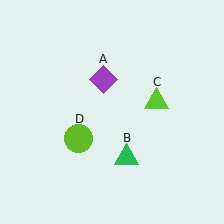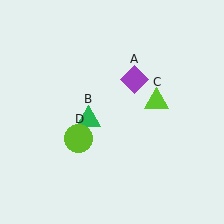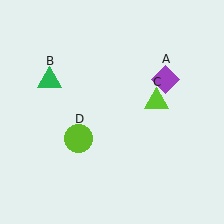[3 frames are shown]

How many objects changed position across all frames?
2 objects changed position: purple diamond (object A), green triangle (object B).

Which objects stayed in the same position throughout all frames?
Lime triangle (object C) and lime circle (object D) remained stationary.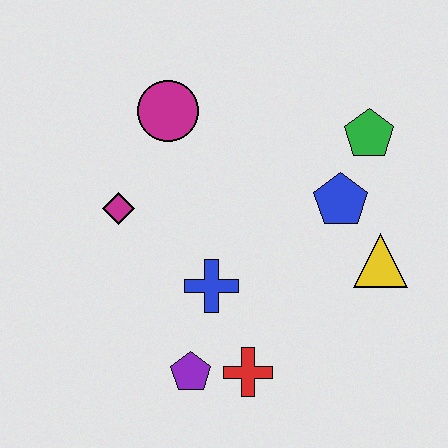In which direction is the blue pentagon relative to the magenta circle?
The blue pentagon is to the right of the magenta circle.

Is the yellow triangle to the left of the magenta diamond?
No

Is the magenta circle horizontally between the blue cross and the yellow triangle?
No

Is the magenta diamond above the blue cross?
Yes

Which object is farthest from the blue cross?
The green pentagon is farthest from the blue cross.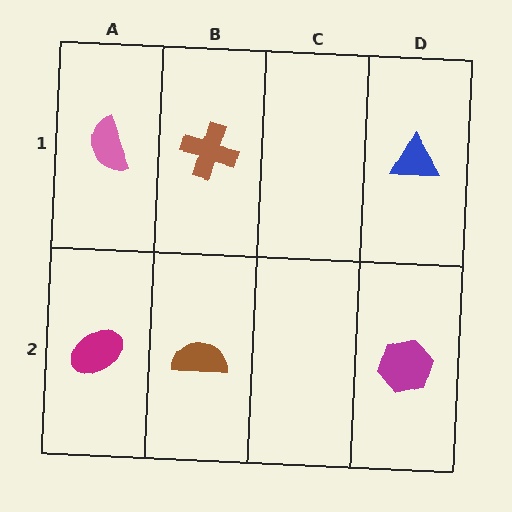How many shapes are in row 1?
3 shapes.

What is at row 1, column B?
A brown cross.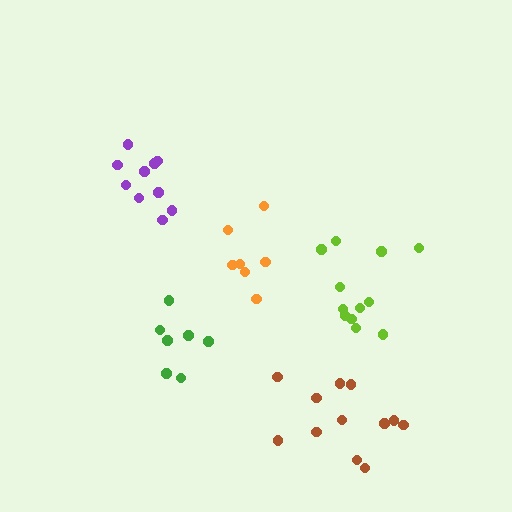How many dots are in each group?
Group 1: 7 dots, Group 2: 12 dots, Group 3: 7 dots, Group 4: 10 dots, Group 5: 12 dots (48 total).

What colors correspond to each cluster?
The clusters are colored: green, brown, orange, purple, lime.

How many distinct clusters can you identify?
There are 5 distinct clusters.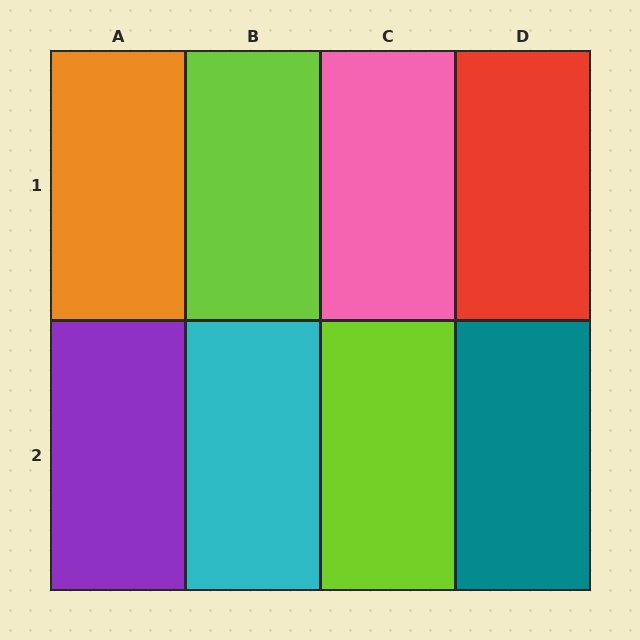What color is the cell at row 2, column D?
Teal.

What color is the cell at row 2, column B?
Cyan.